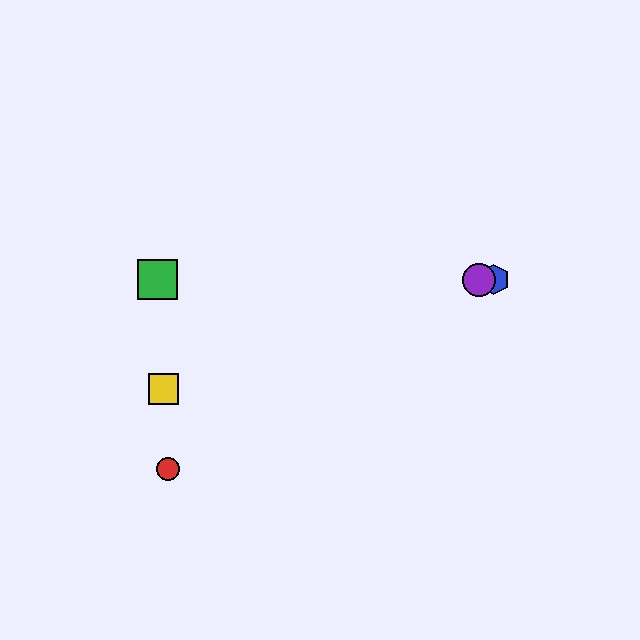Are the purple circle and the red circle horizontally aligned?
No, the purple circle is at y≈280 and the red circle is at y≈469.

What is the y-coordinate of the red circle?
The red circle is at y≈469.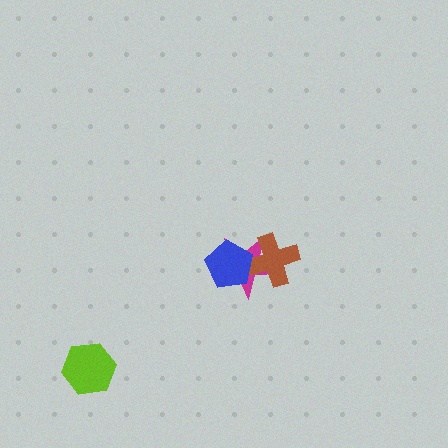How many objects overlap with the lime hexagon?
0 objects overlap with the lime hexagon.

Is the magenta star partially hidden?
Yes, it is partially covered by another shape.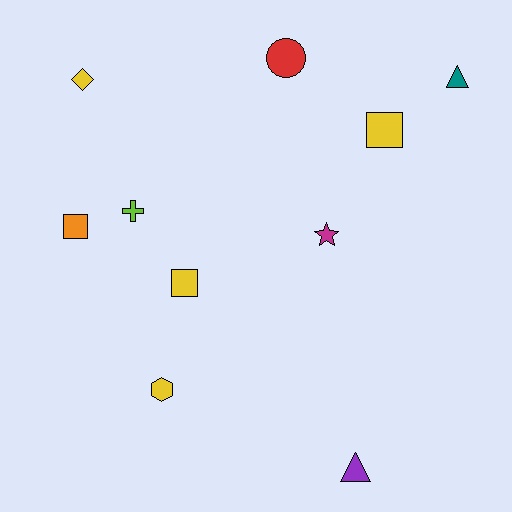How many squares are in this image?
There are 3 squares.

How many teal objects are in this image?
There is 1 teal object.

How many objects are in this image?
There are 10 objects.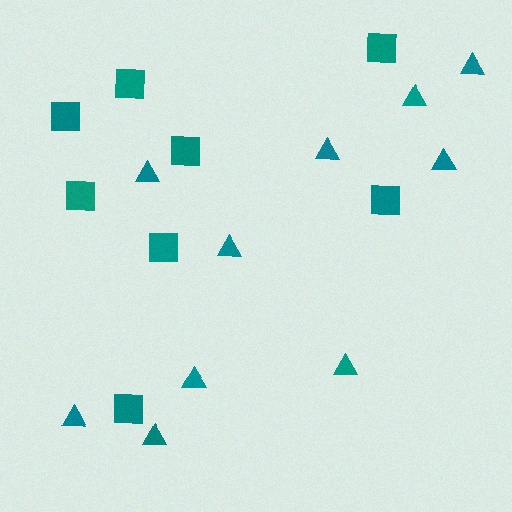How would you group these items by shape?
There are 2 groups: one group of triangles (10) and one group of squares (8).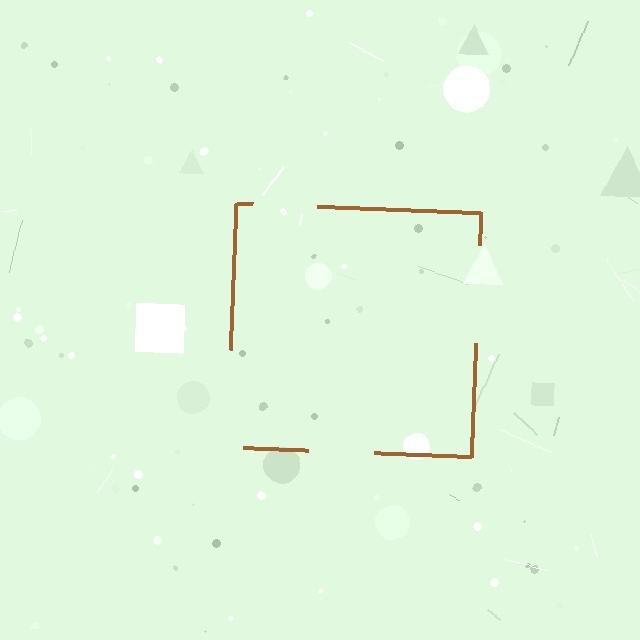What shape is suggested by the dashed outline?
The dashed outline suggests a square.